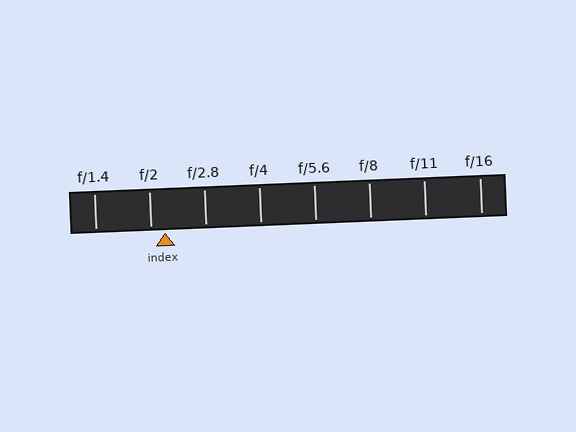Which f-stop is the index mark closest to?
The index mark is closest to f/2.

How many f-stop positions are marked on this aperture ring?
There are 8 f-stop positions marked.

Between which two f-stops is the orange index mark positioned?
The index mark is between f/2 and f/2.8.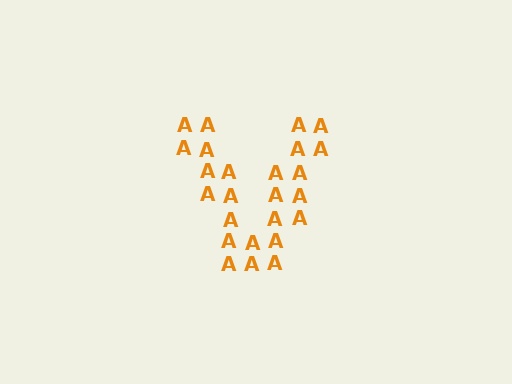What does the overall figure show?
The overall figure shows the letter V.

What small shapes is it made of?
It is made of small letter A's.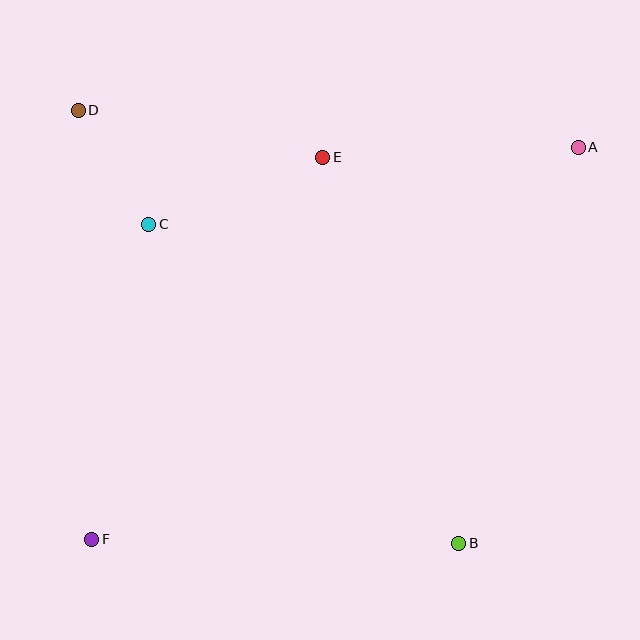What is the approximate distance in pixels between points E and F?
The distance between E and F is approximately 446 pixels.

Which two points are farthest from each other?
Points A and F are farthest from each other.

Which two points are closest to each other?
Points C and D are closest to each other.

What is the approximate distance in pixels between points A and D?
The distance between A and D is approximately 501 pixels.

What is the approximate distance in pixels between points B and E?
The distance between B and E is approximately 409 pixels.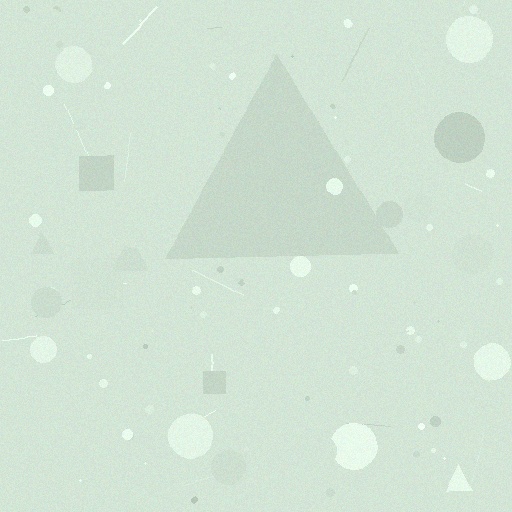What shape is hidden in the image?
A triangle is hidden in the image.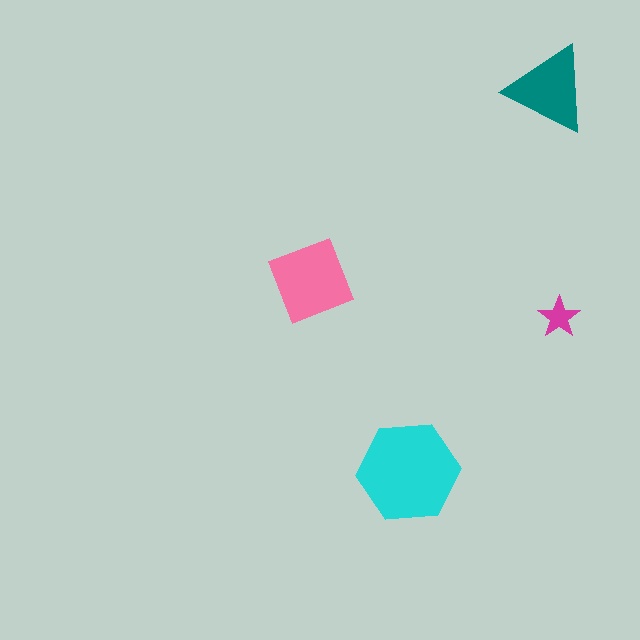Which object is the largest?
The cyan hexagon.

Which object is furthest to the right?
The magenta star is rightmost.